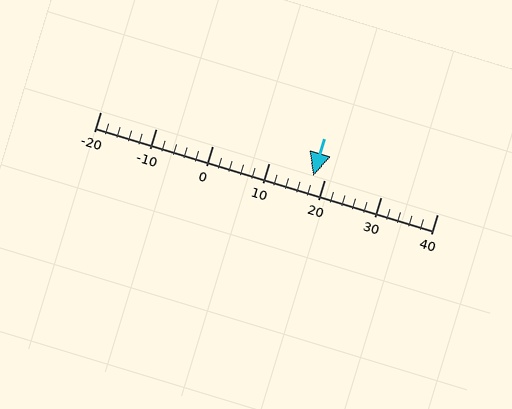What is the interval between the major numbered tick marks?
The major tick marks are spaced 10 units apart.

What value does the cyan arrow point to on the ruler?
The cyan arrow points to approximately 18.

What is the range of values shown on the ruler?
The ruler shows values from -20 to 40.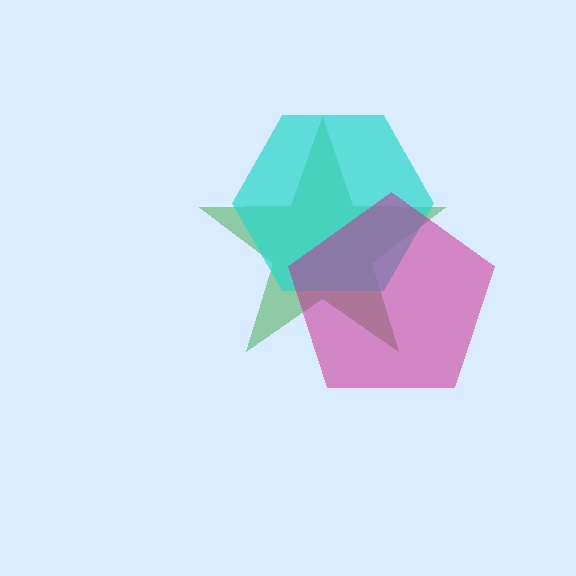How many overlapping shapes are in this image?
There are 3 overlapping shapes in the image.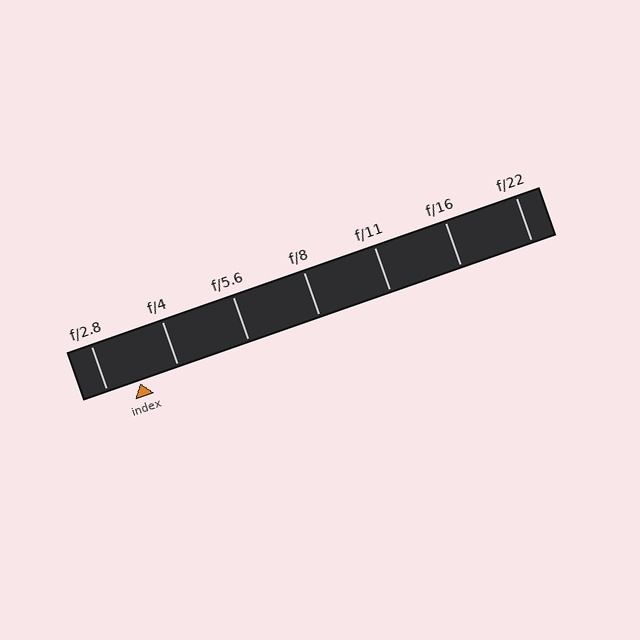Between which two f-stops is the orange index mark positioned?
The index mark is between f/2.8 and f/4.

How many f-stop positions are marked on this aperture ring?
There are 7 f-stop positions marked.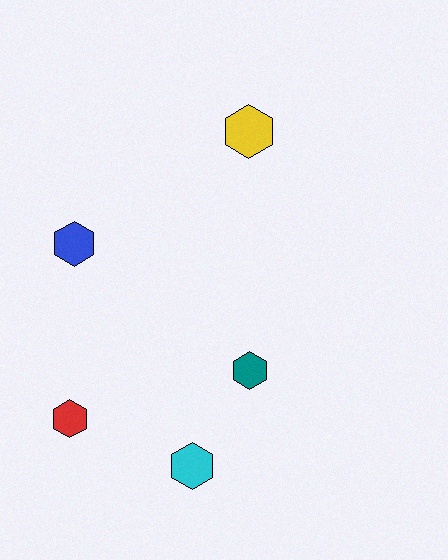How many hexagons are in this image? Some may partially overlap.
There are 5 hexagons.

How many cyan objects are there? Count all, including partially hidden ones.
There is 1 cyan object.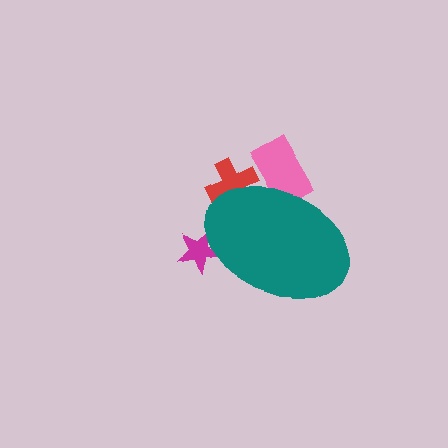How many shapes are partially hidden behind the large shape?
3 shapes are partially hidden.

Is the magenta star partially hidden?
Yes, the magenta star is partially hidden behind the teal ellipse.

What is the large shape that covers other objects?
A teal ellipse.